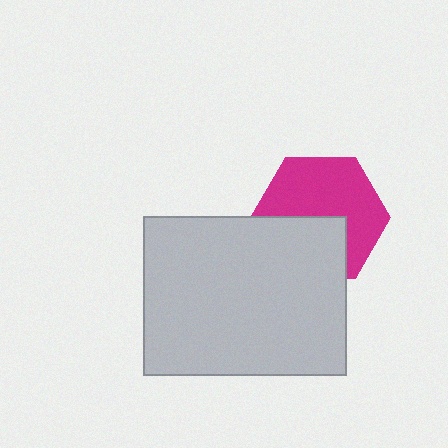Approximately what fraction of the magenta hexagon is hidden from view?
Roughly 40% of the magenta hexagon is hidden behind the light gray rectangle.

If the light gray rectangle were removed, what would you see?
You would see the complete magenta hexagon.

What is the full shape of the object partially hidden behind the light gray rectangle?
The partially hidden object is a magenta hexagon.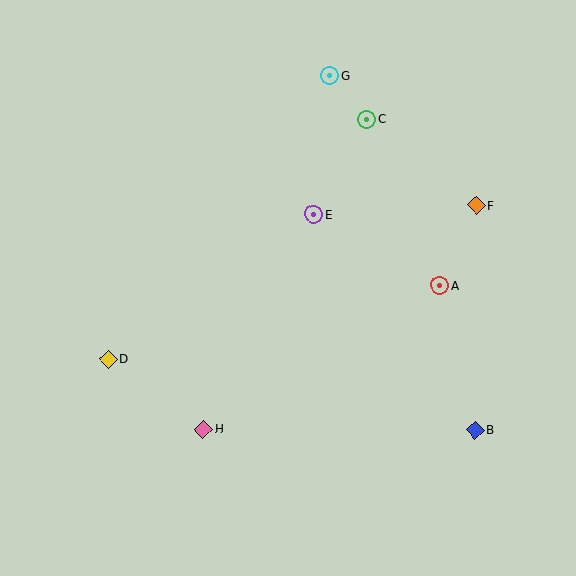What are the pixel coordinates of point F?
Point F is at (476, 205).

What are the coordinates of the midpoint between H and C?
The midpoint between H and C is at (285, 274).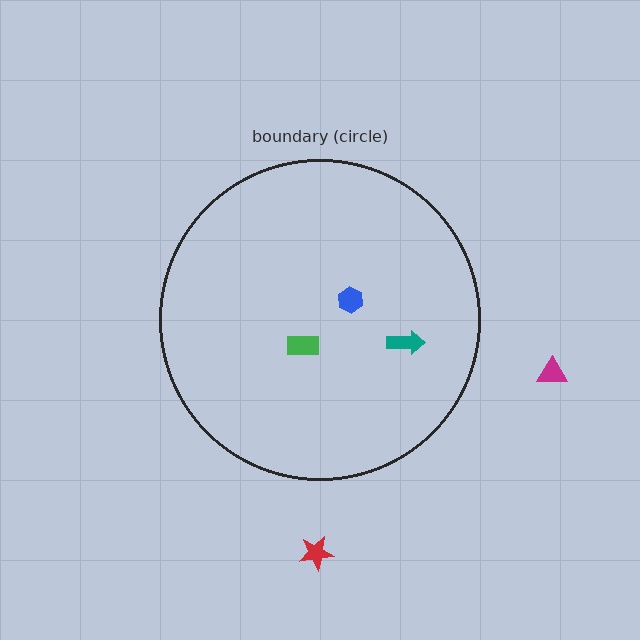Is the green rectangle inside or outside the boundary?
Inside.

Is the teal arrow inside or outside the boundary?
Inside.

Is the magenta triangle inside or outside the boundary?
Outside.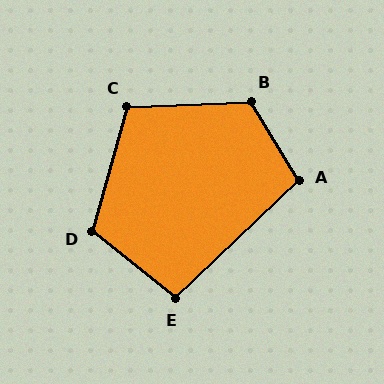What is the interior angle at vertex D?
Approximately 113 degrees (obtuse).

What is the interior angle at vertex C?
Approximately 107 degrees (obtuse).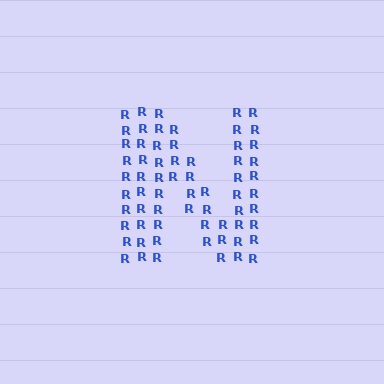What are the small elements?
The small elements are letter R's.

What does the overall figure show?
The overall figure shows the letter N.